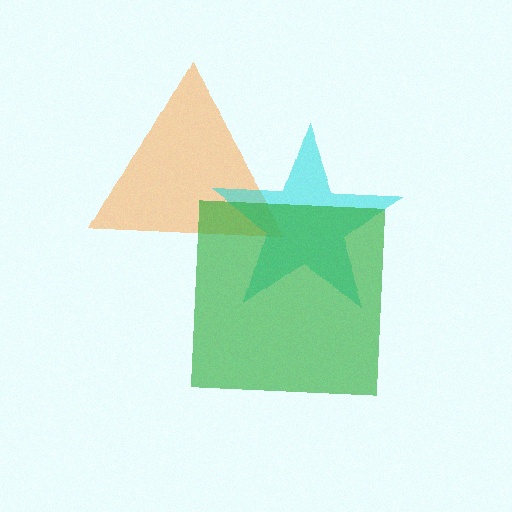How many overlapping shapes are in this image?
There are 3 overlapping shapes in the image.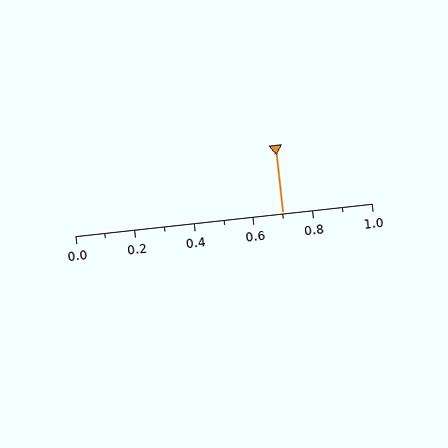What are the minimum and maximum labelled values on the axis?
The axis runs from 0.0 to 1.0.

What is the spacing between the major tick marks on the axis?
The major ticks are spaced 0.2 apart.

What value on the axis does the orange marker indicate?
The marker indicates approximately 0.7.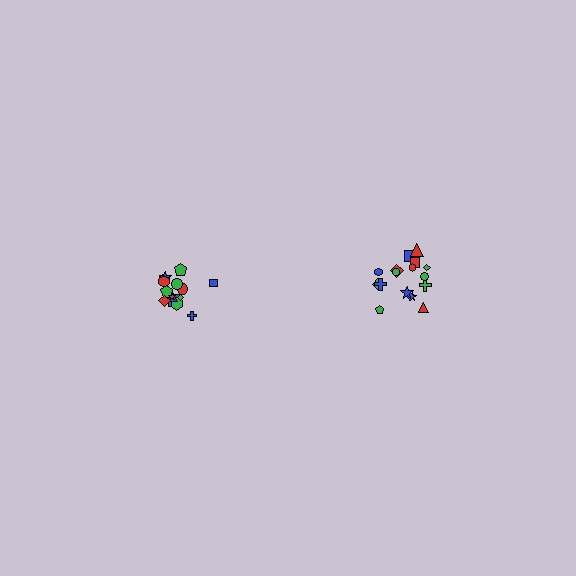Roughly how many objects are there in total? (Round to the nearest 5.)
Roughly 35 objects in total.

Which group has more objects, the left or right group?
The right group.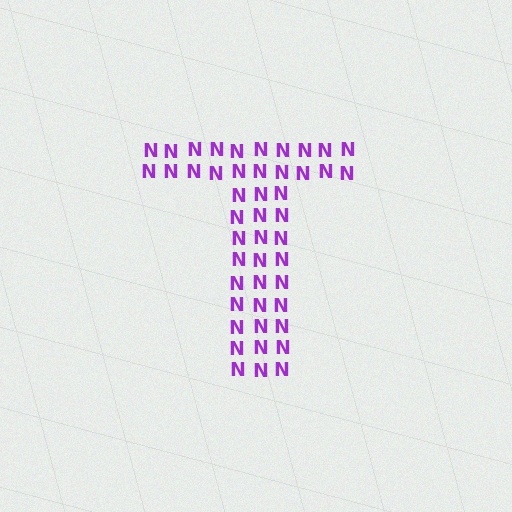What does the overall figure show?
The overall figure shows the letter T.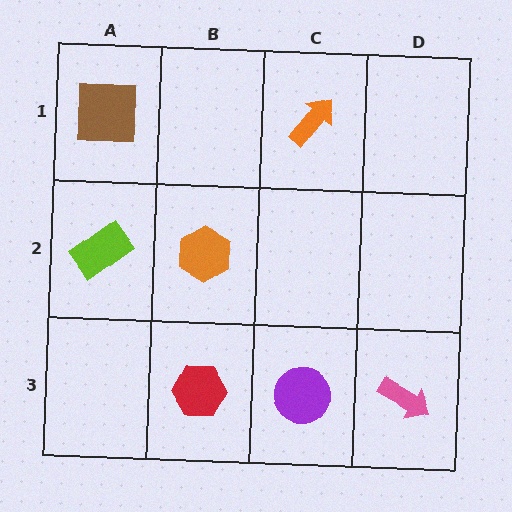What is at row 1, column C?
An orange arrow.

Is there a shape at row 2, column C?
No, that cell is empty.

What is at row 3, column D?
A pink arrow.